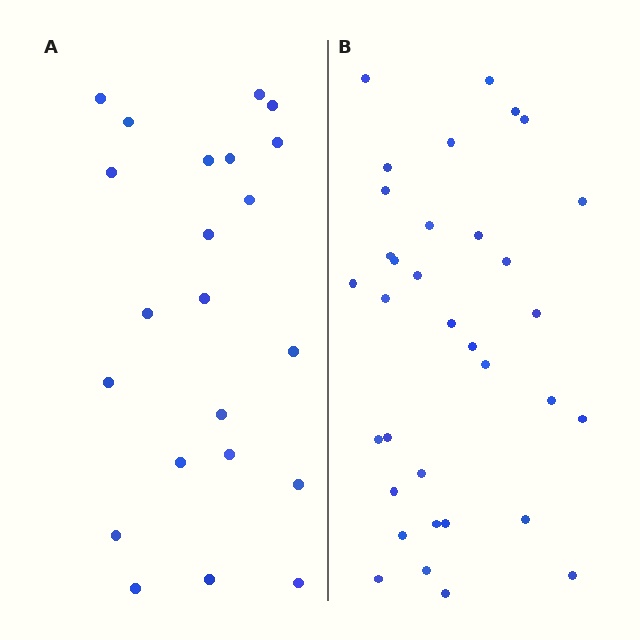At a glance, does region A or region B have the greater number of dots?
Region B (the right region) has more dots.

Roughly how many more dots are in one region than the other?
Region B has roughly 12 or so more dots than region A.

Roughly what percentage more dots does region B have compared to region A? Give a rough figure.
About 55% more.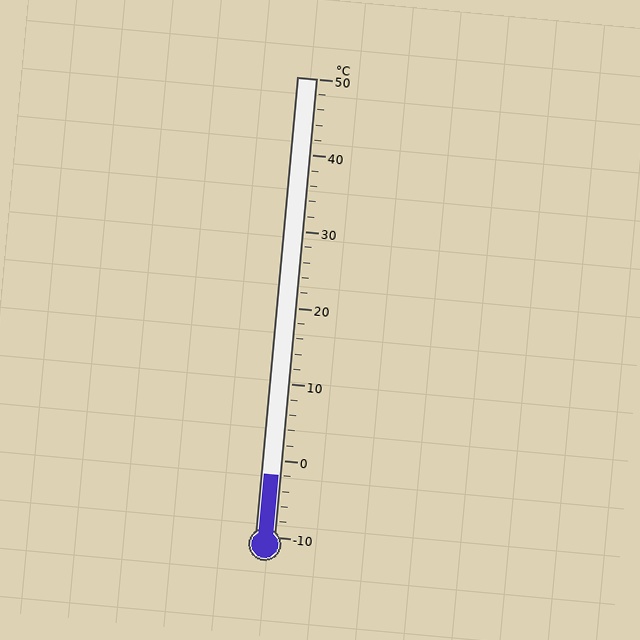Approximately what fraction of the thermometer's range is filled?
The thermometer is filled to approximately 15% of its range.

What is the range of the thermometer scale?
The thermometer scale ranges from -10°C to 50°C.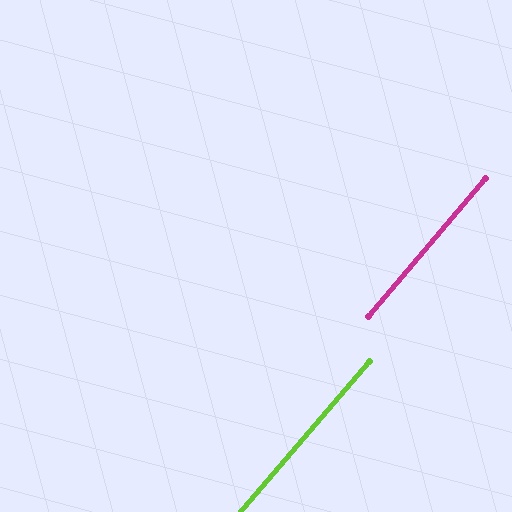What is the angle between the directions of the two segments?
Approximately 0 degrees.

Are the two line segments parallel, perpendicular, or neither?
Parallel — their directions differ by only 0.3°.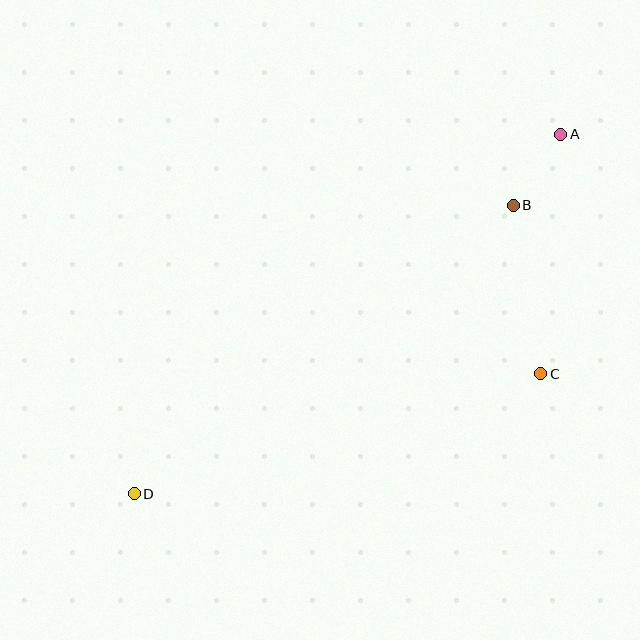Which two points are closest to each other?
Points A and B are closest to each other.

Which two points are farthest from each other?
Points A and D are farthest from each other.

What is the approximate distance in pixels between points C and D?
The distance between C and D is approximately 424 pixels.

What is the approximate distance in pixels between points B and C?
The distance between B and C is approximately 171 pixels.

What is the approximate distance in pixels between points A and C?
The distance between A and C is approximately 241 pixels.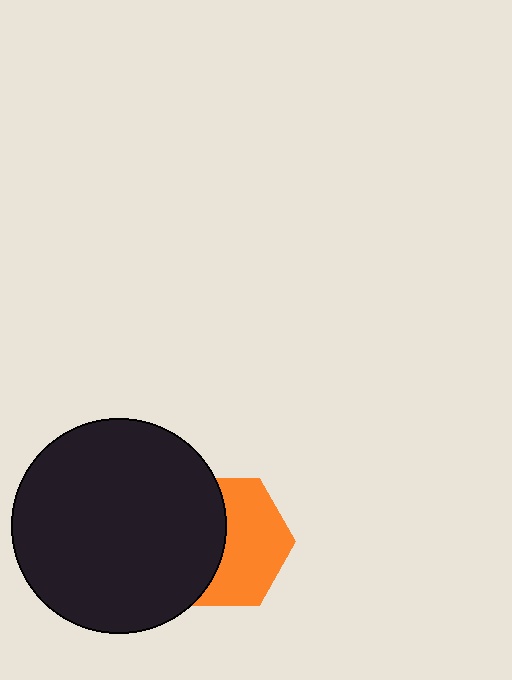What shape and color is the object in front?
The object in front is a black circle.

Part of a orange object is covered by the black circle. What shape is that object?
It is a hexagon.